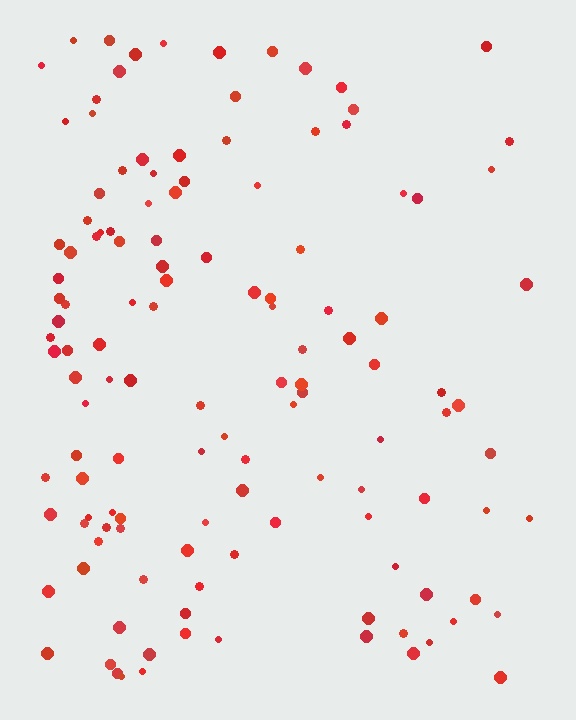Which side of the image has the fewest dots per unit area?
The right.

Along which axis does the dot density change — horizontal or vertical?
Horizontal.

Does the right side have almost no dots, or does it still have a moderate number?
Still a moderate number, just noticeably fewer than the left.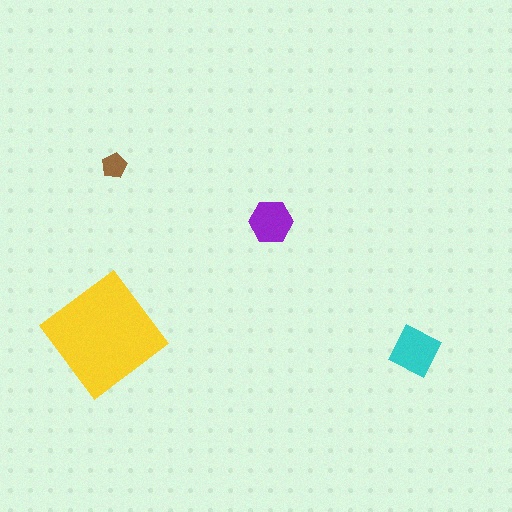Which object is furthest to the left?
The yellow diamond is leftmost.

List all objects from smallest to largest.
The brown pentagon, the purple hexagon, the cyan diamond, the yellow diamond.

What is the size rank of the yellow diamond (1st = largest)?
1st.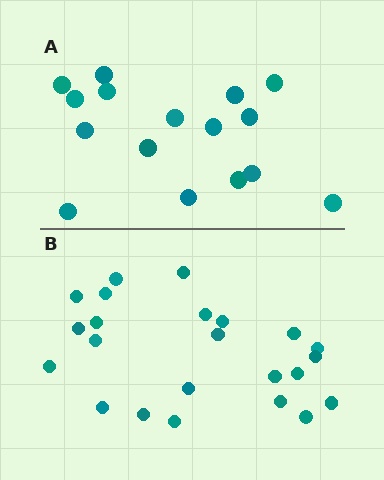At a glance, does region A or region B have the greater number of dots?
Region B (the bottom region) has more dots.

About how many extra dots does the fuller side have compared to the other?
Region B has roughly 8 or so more dots than region A.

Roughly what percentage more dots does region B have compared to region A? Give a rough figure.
About 45% more.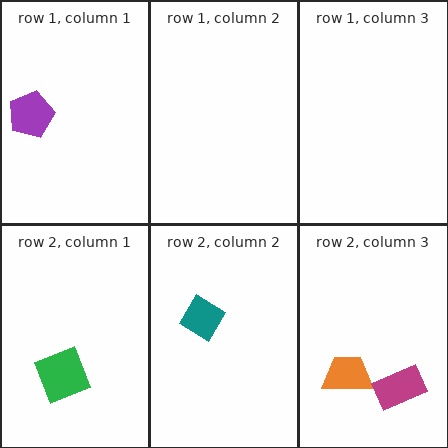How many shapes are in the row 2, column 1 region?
1.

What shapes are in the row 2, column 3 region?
The orange trapezoid, the magenta rectangle.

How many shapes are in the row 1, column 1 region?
1.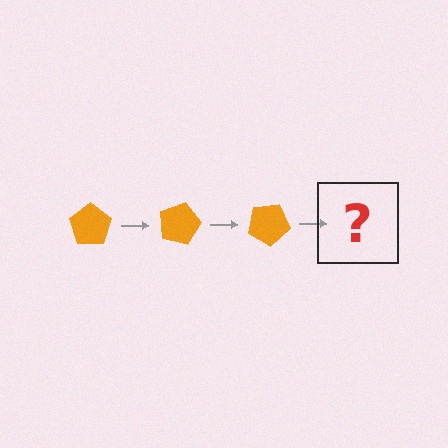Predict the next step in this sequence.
The next step is an orange pentagon rotated 45 degrees.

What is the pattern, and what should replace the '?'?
The pattern is that the pentagon rotates 15 degrees each step. The '?' should be an orange pentagon rotated 45 degrees.